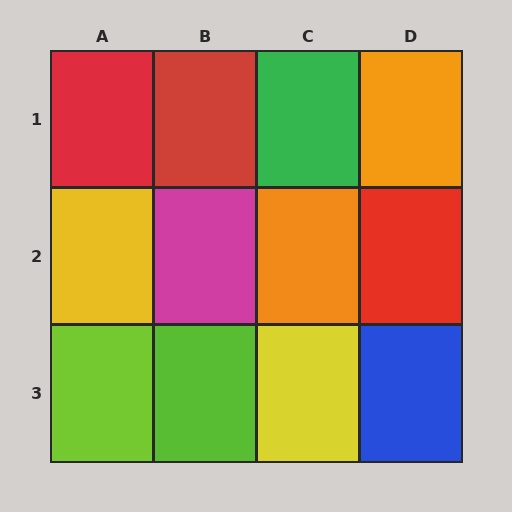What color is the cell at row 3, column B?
Lime.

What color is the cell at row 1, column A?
Red.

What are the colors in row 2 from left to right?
Yellow, magenta, orange, red.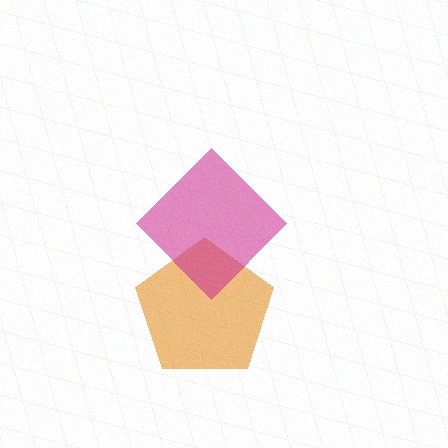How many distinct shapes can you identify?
There are 2 distinct shapes: an orange pentagon, a magenta diamond.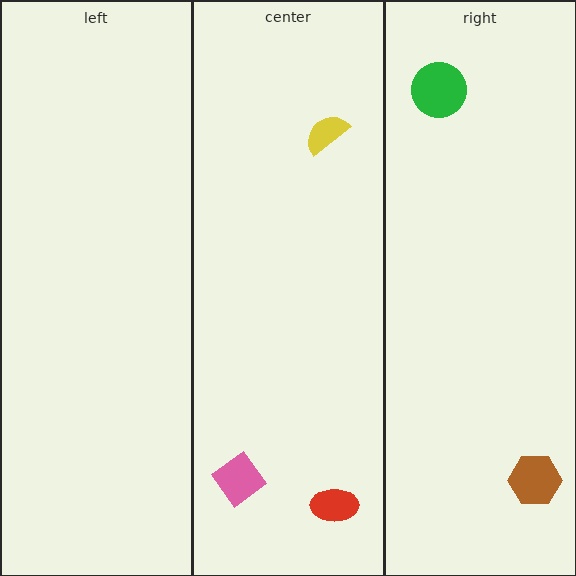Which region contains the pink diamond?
The center region.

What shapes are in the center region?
The yellow semicircle, the red ellipse, the pink diamond.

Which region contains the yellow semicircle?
The center region.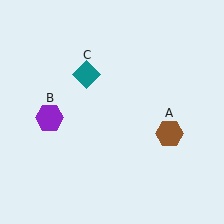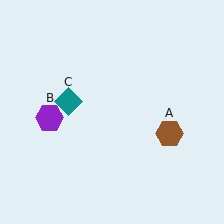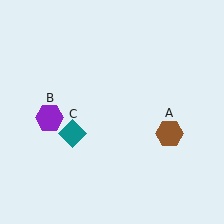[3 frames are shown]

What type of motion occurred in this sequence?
The teal diamond (object C) rotated counterclockwise around the center of the scene.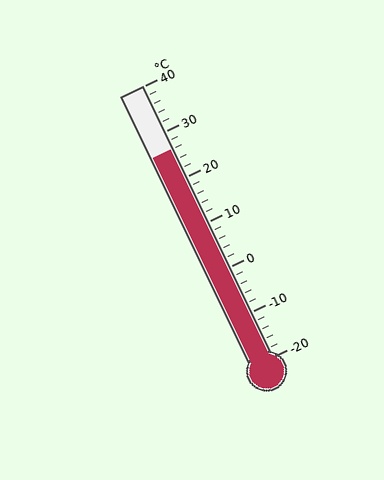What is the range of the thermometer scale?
The thermometer scale ranges from -20°C to 40°C.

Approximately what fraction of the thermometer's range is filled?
The thermometer is filled to approximately 75% of its range.